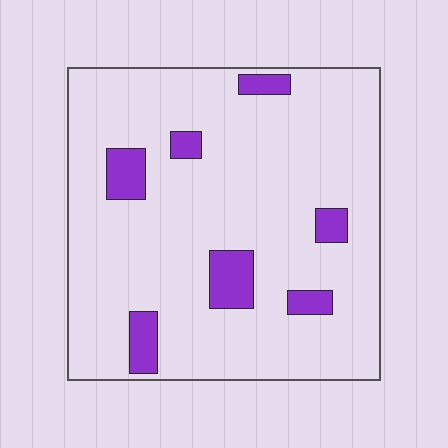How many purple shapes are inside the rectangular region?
7.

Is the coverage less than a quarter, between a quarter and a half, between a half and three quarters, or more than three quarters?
Less than a quarter.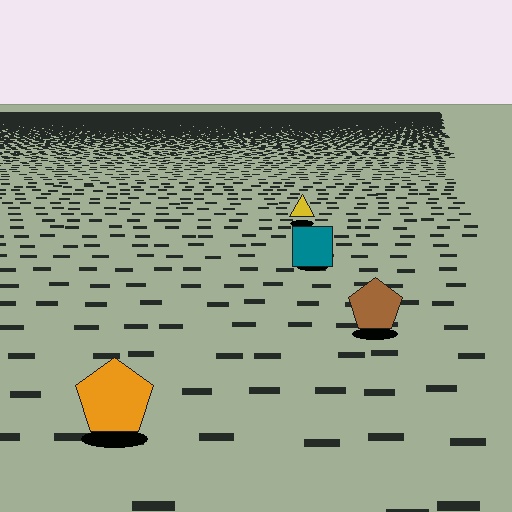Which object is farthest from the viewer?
The yellow triangle is farthest from the viewer. It appears smaller and the ground texture around it is denser.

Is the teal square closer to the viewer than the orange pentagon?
No. The orange pentagon is closer — you can tell from the texture gradient: the ground texture is coarser near it.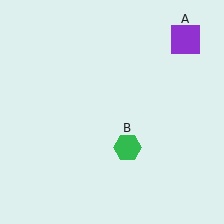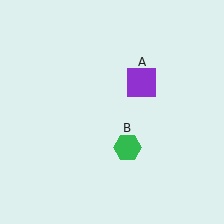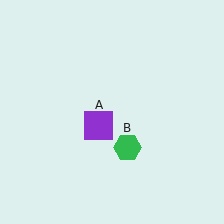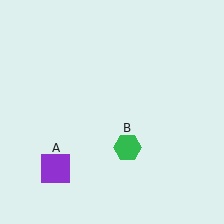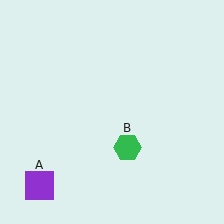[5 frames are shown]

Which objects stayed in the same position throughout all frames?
Green hexagon (object B) remained stationary.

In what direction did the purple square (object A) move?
The purple square (object A) moved down and to the left.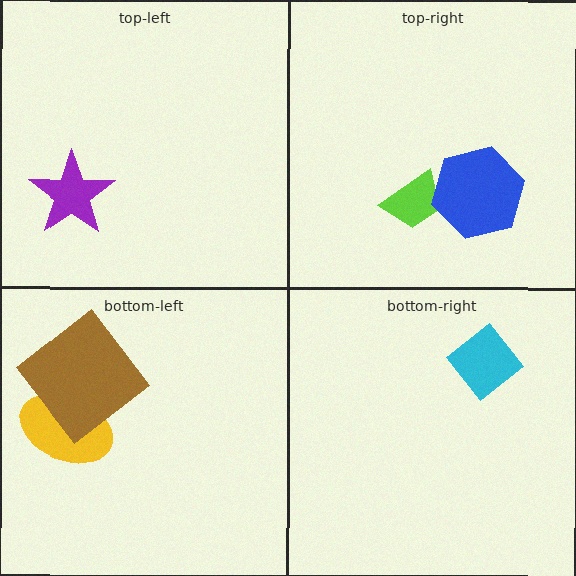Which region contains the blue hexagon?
The top-right region.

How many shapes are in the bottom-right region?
1.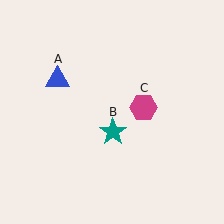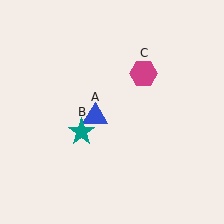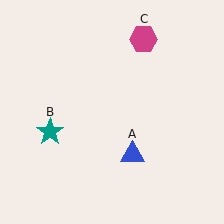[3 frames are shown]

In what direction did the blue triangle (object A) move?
The blue triangle (object A) moved down and to the right.